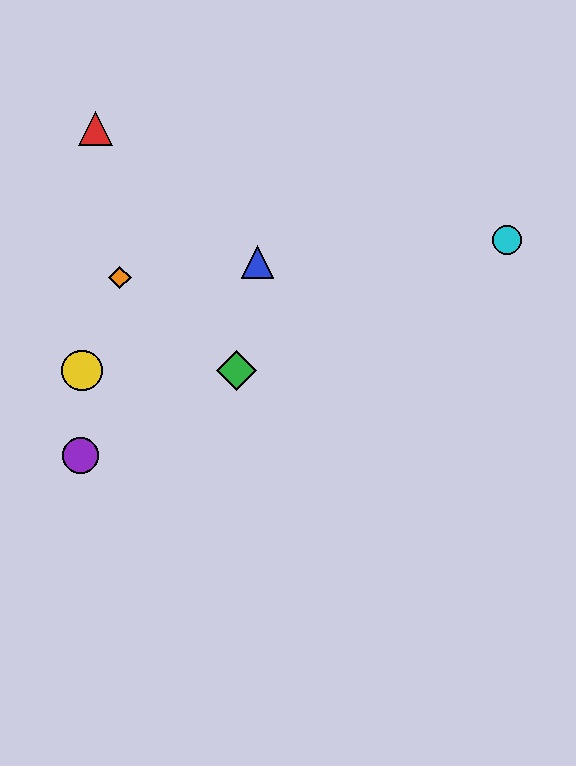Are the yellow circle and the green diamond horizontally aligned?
Yes, both are at y≈371.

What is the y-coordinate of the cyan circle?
The cyan circle is at y≈240.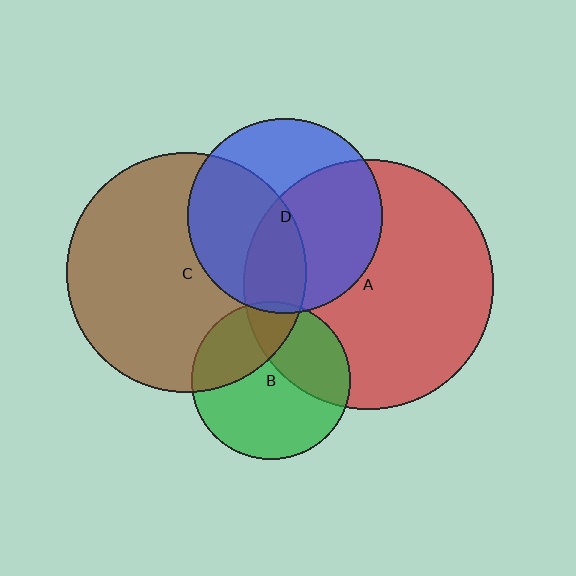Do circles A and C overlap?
Yes.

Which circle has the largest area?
Circle A (red).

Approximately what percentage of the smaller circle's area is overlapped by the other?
Approximately 15%.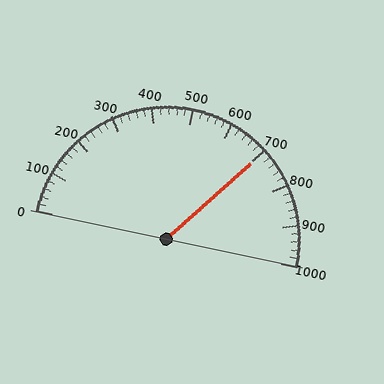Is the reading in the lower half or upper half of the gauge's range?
The reading is in the upper half of the range (0 to 1000).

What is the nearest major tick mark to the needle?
The nearest major tick mark is 700.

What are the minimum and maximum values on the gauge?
The gauge ranges from 0 to 1000.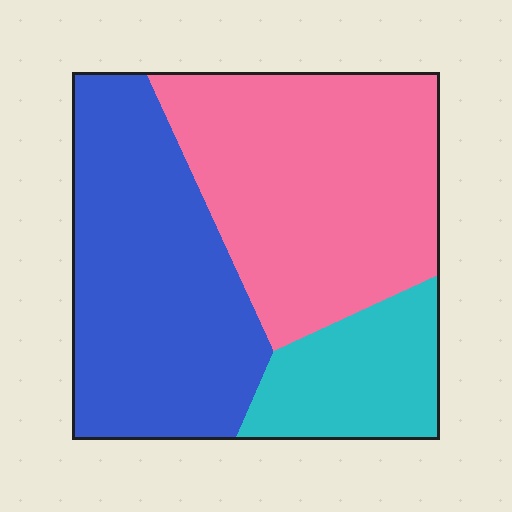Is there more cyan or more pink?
Pink.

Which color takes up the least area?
Cyan, at roughly 15%.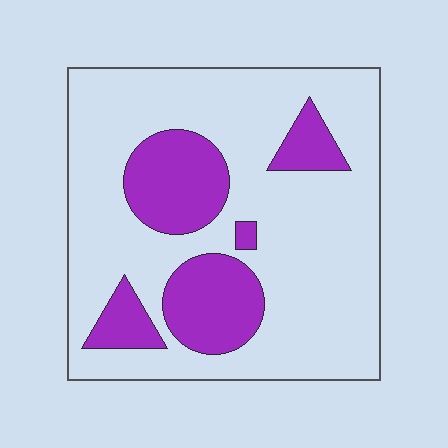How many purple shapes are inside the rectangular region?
5.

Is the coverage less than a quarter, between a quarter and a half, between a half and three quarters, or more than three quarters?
Less than a quarter.